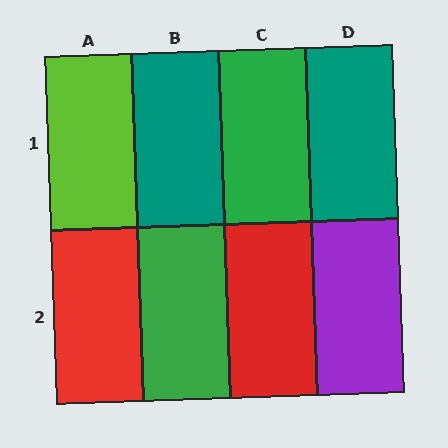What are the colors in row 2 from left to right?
Red, green, red, purple.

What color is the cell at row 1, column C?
Green.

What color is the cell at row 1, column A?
Lime.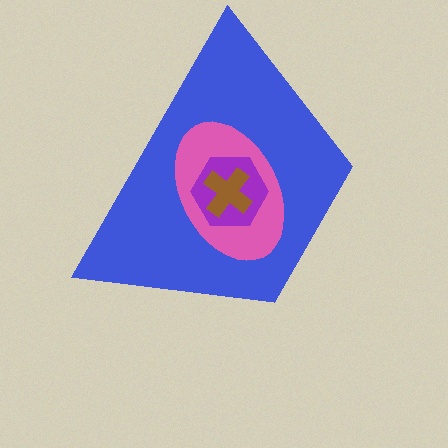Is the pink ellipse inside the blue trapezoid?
Yes.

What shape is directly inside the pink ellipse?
The purple hexagon.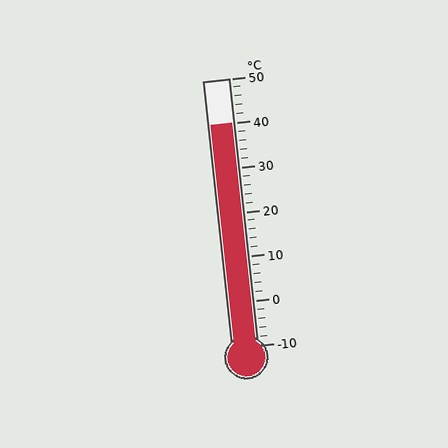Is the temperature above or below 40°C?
The temperature is at 40°C.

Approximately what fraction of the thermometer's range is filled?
The thermometer is filled to approximately 85% of its range.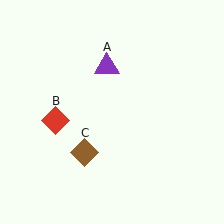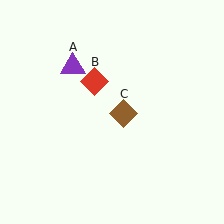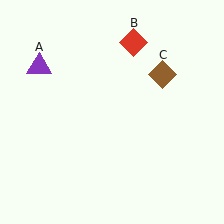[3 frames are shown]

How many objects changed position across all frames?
3 objects changed position: purple triangle (object A), red diamond (object B), brown diamond (object C).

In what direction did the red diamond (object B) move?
The red diamond (object B) moved up and to the right.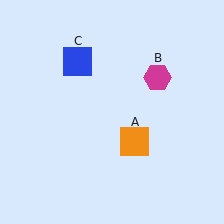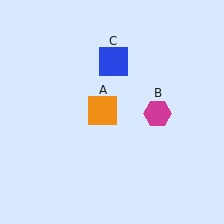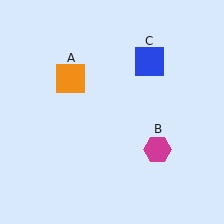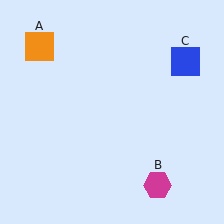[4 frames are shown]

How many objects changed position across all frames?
3 objects changed position: orange square (object A), magenta hexagon (object B), blue square (object C).